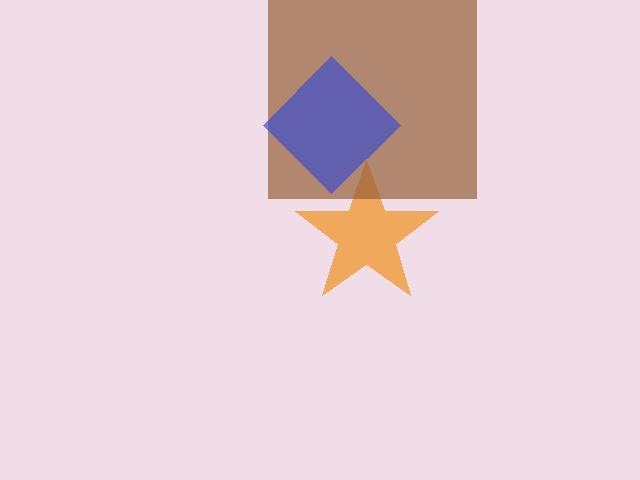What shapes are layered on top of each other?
The layered shapes are: an orange star, a brown square, a blue diamond.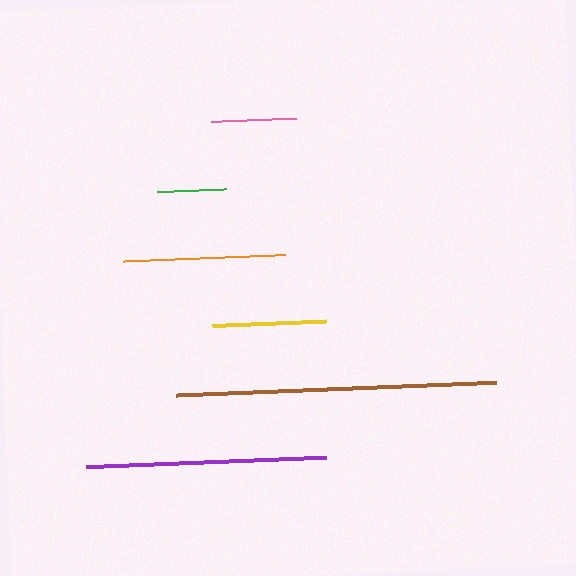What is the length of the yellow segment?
The yellow segment is approximately 114 pixels long.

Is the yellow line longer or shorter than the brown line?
The brown line is longer than the yellow line.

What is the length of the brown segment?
The brown segment is approximately 320 pixels long.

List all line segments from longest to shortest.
From longest to shortest: brown, purple, orange, yellow, pink, green.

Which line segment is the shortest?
The green line is the shortest at approximately 69 pixels.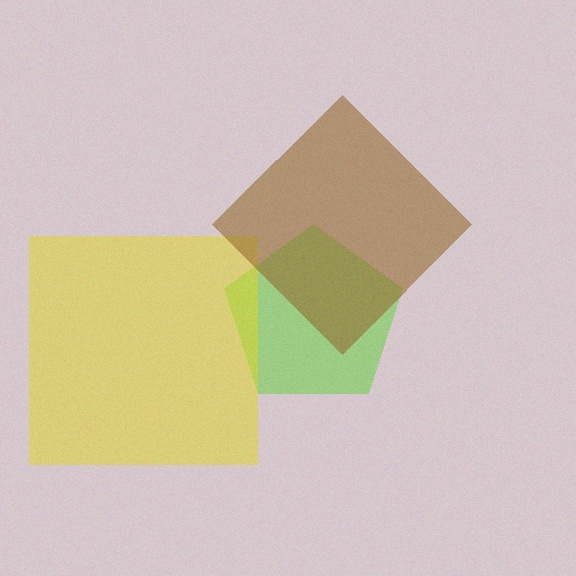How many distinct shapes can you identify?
There are 3 distinct shapes: a lime pentagon, a yellow square, a brown diamond.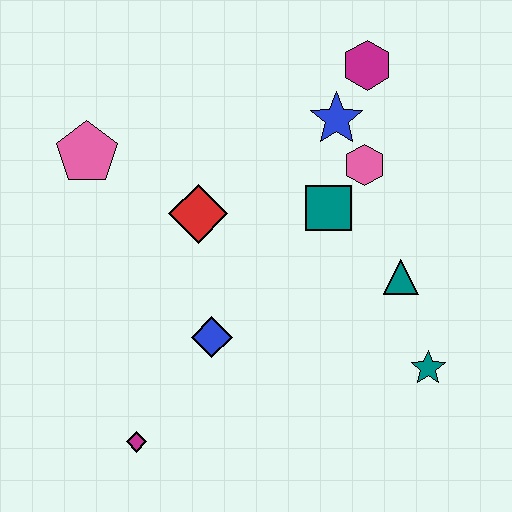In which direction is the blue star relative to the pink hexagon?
The blue star is above the pink hexagon.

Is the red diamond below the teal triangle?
No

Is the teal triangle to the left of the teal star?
Yes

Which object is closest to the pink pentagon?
The red diamond is closest to the pink pentagon.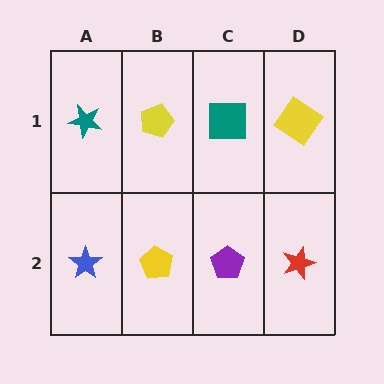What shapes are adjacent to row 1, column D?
A red star (row 2, column D), a teal square (row 1, column C).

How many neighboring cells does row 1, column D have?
2.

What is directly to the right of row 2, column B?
A purple pentagon.